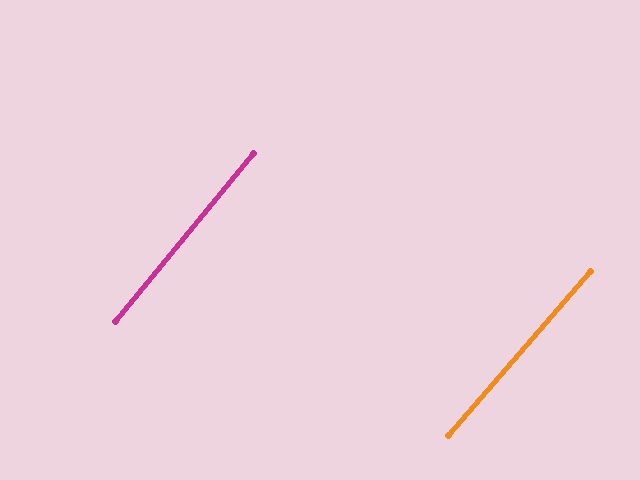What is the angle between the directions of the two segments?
Approximately 2 degrees.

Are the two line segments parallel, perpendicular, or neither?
Parallel — their directions differ by only 1.6°.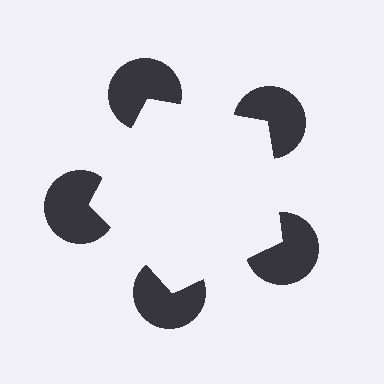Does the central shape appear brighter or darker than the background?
It typically appears slightly brighter than the background, even though no actual brightness change is drawn.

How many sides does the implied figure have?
5 sides.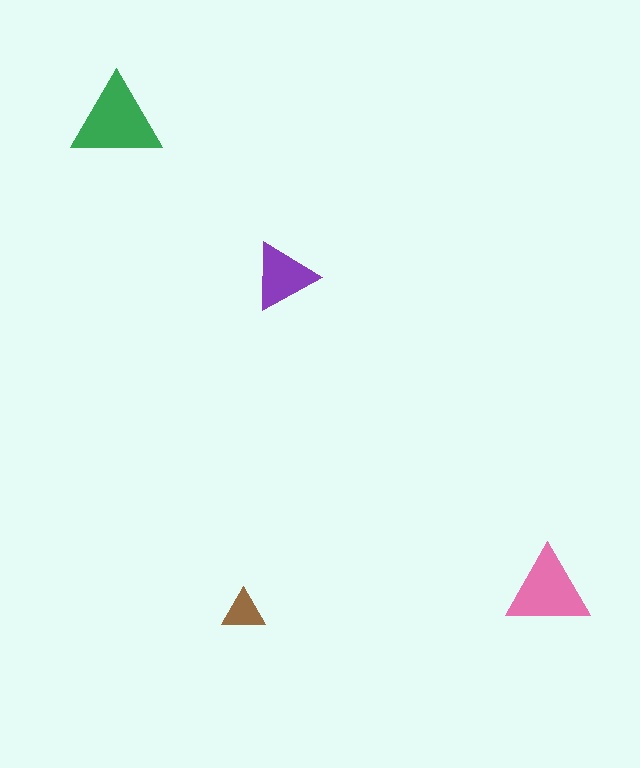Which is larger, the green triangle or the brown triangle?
The green one.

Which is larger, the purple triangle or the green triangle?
The green one.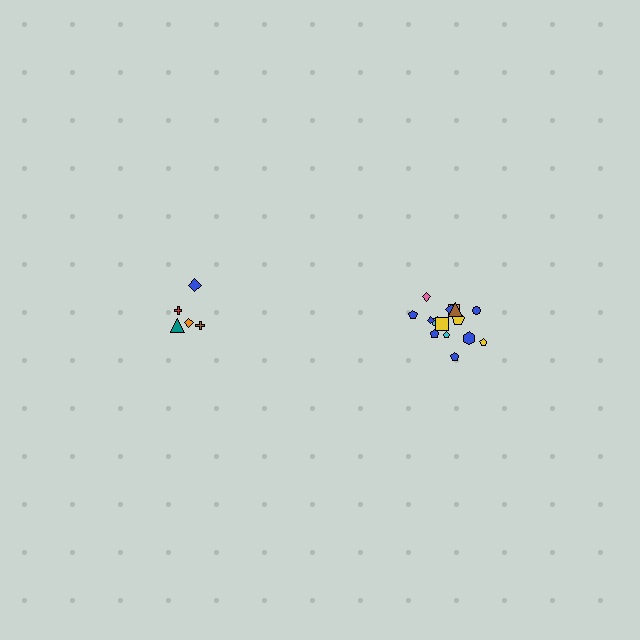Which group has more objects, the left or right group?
The right group.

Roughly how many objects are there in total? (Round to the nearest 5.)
Roughly 20 objects in total.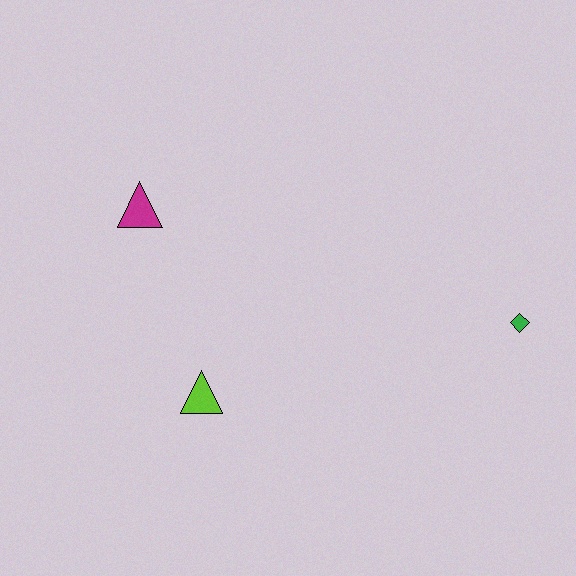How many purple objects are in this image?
There are no purple objects.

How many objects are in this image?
There are 3 objects.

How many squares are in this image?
There are no squares.